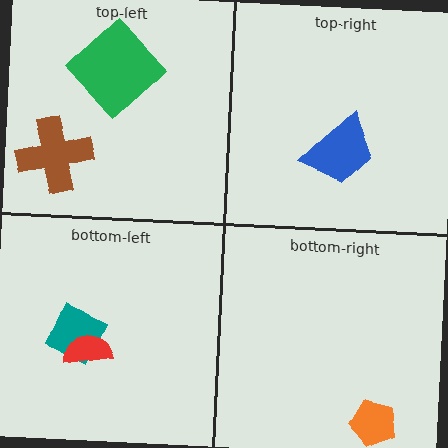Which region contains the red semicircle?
The bottom-left region.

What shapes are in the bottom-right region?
The orange pentagon.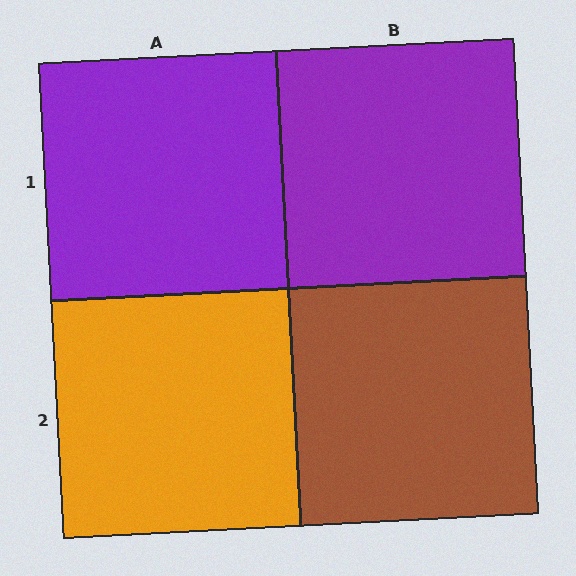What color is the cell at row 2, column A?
Orange.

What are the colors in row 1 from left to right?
Purple, purple.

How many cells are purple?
2 cells are purple.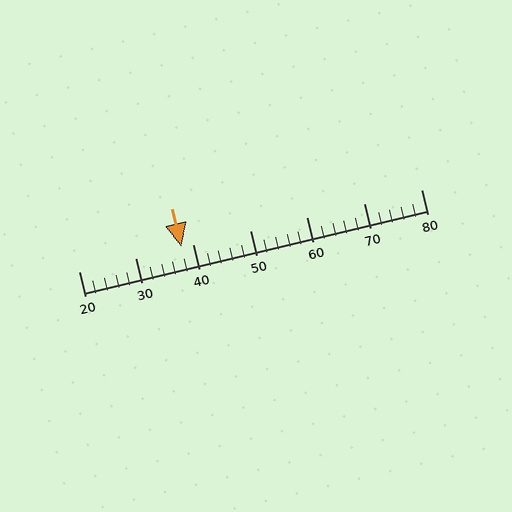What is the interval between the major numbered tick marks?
The major tick marks are spaced 10 units apart.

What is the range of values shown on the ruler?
The ruler shows values from 20 to 80.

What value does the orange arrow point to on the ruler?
The orange arrow points to approximately 38.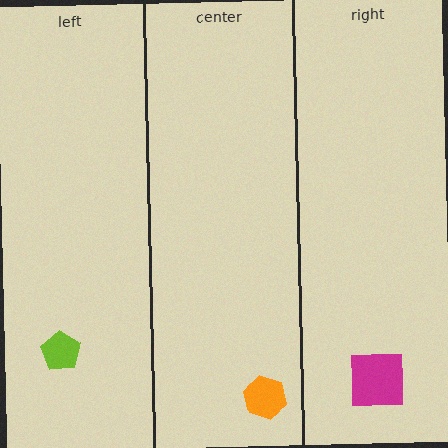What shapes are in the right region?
The magenta square.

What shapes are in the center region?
The orange hexagon.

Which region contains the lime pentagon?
The left region.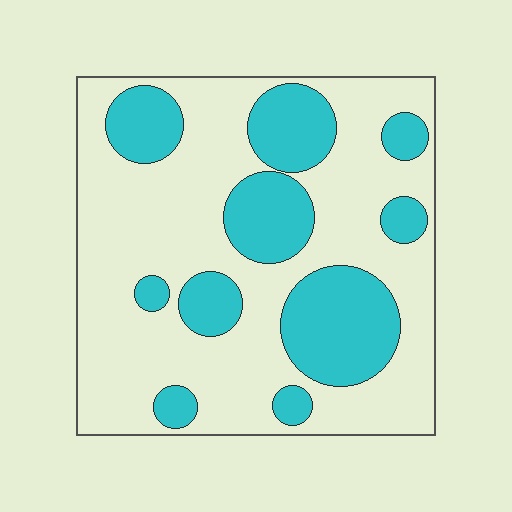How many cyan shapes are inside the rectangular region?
10.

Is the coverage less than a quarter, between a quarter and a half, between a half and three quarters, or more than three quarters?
Between a quarter and a half.